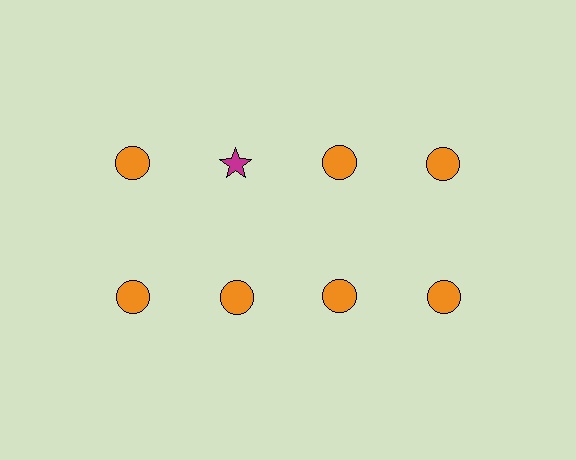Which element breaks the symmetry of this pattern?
The magenta star in the top row, second from left column breaks the symmetry. All other shapes are orange circles.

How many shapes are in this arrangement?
There are 8 shapes arranged in a grid pattern.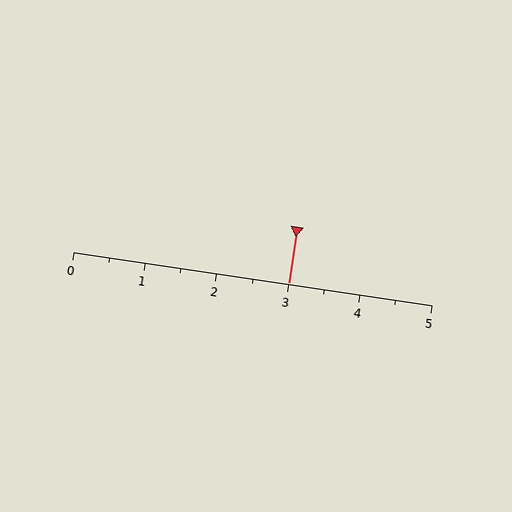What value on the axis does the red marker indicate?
The marker indicates approximately 3.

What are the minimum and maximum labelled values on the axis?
The axis runs from 0 to 5.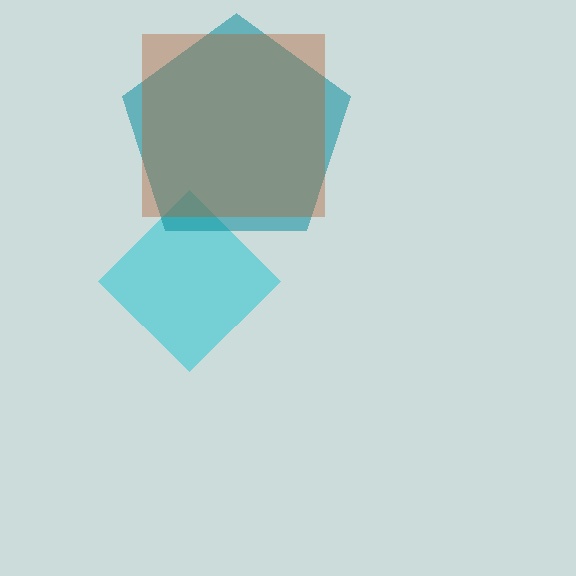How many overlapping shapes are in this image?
There are 3 overlapping shapes in the image.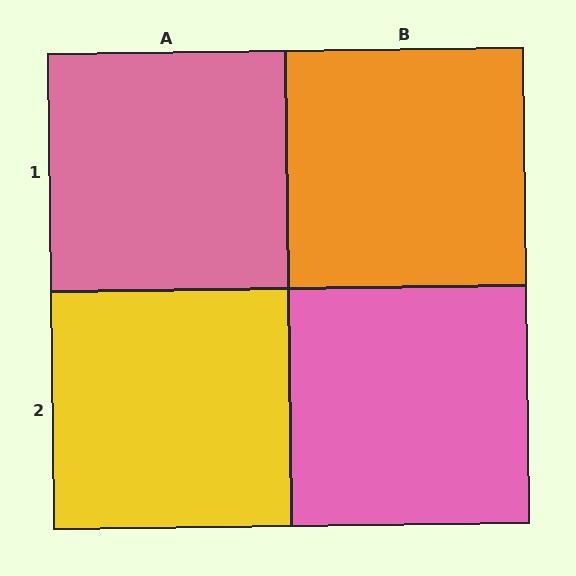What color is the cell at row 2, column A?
Yellow.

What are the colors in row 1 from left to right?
Pink, orange.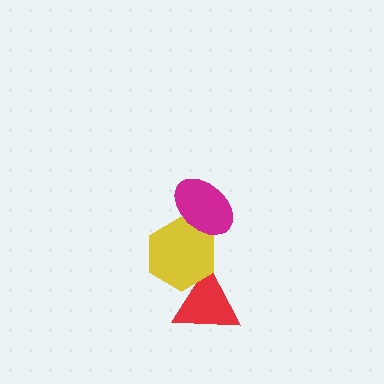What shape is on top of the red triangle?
The yellow hexagon is on top of the red triangle.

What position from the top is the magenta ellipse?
The magenta ellipse is 1st from the top.